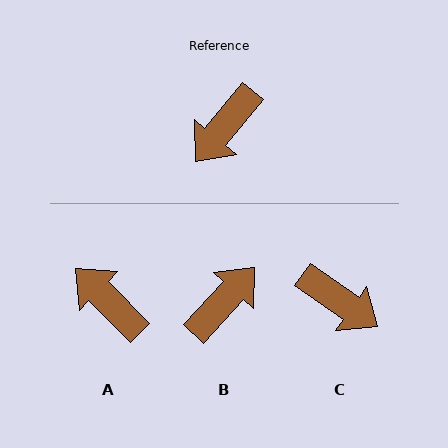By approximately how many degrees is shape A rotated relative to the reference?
Approximately 96 degrees clockwise.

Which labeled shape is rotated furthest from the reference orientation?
B, about 177 degrees away.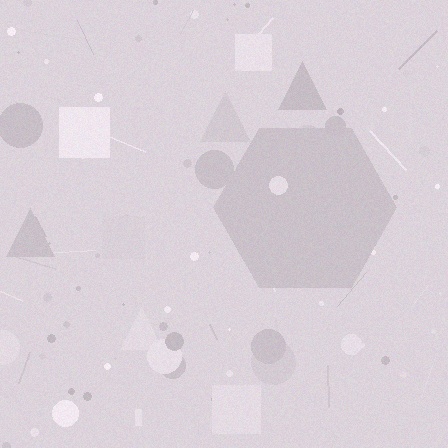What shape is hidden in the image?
A hexagon is hidden in the image.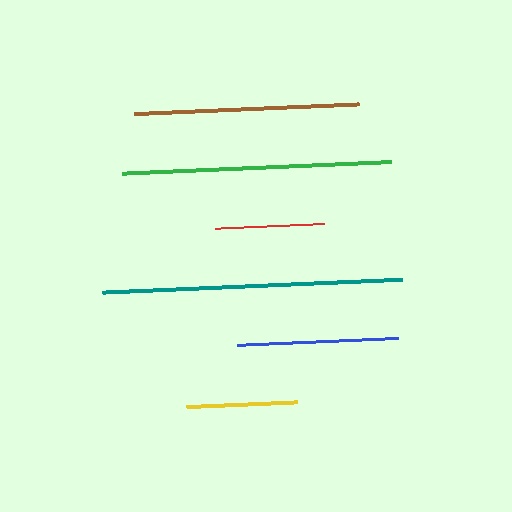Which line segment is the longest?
The teal line is the longest at approximately 300 pixels.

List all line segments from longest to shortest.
From longest to shortest: teal, green, brown, blue, yellow, red.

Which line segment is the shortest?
The red line is the shortest at approximately 109 pixels.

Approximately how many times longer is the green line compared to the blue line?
The green line is approximately 1.7 times the length of the blue line.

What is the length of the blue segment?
The blue segment is approximately 161 pixels long.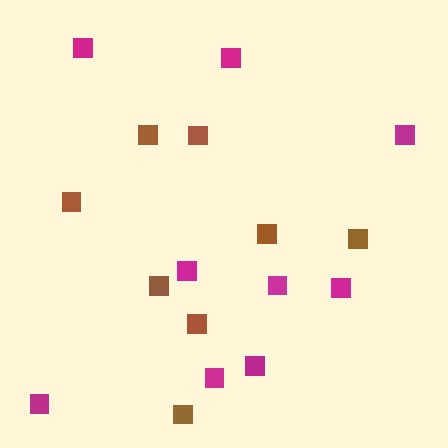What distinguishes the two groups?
There are 2 groups: one group of brown squares (8) and one group of magenta squares (9).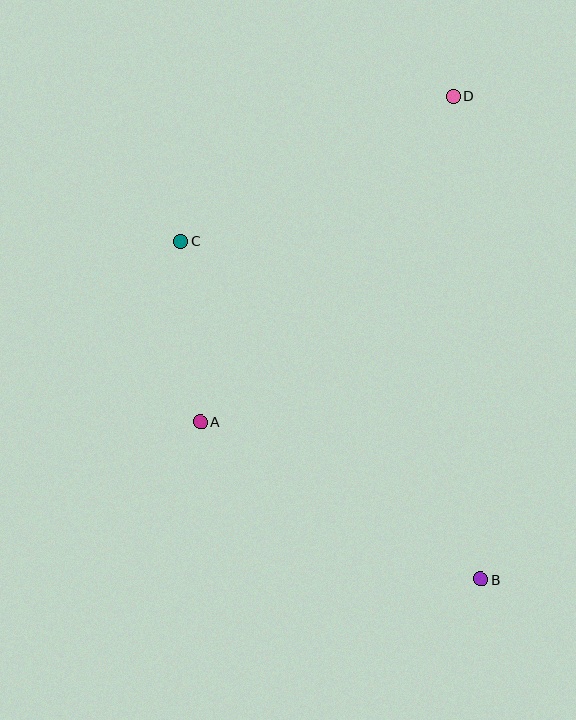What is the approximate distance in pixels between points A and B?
The distance between A and B is approximately 322 pixels.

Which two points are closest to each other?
Points A and C are closest to each other.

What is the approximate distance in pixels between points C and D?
The distance between C and D is approximately 309 pixels.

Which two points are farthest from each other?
Points B and D are farthest from each other.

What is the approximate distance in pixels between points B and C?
The distance between B and C is approximately 452 pixels.